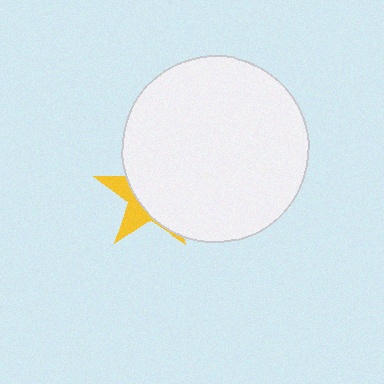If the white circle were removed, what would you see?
You would see the complete yellow star.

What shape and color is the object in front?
The object in front is a white circle.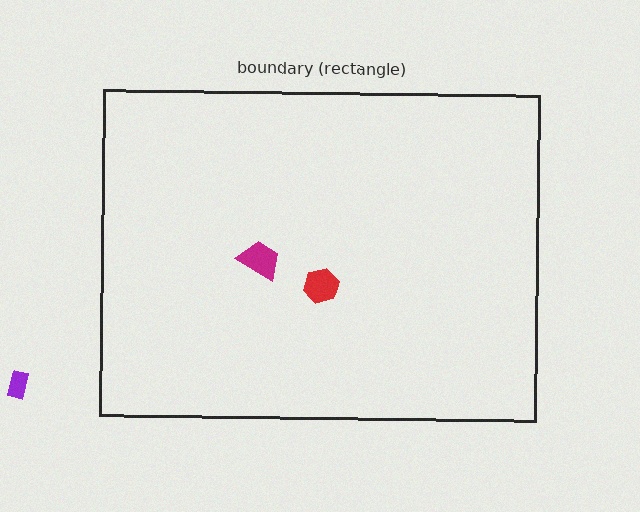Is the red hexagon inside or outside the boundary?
Inside.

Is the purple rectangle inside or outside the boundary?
Outside.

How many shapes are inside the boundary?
2 inside, 1 outside.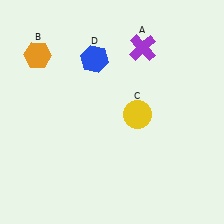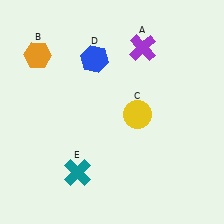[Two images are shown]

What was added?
A teal cross (E) was added in Image 2.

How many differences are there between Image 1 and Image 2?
There is 1 difference between the two images.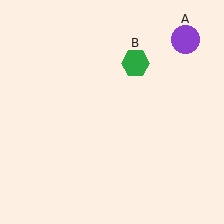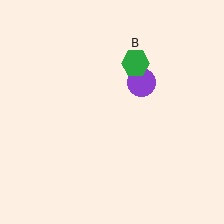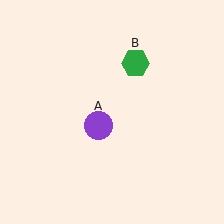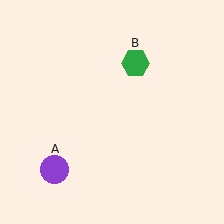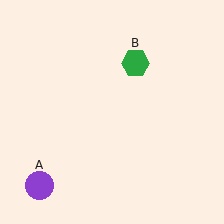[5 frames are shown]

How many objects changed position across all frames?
1 object changed position: purple circle (object A).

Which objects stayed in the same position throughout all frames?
Green hexagon (object B) remained stationary.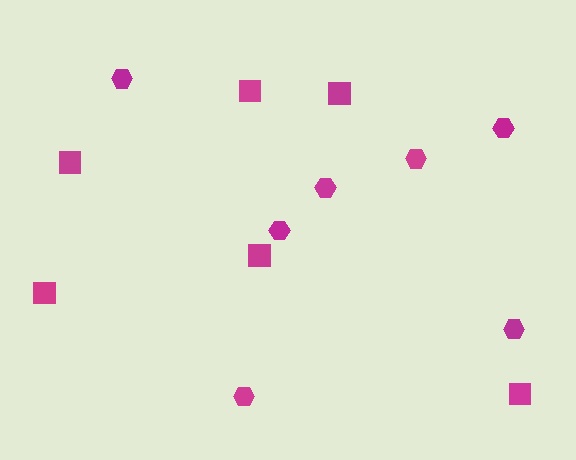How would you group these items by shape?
There are 2 groups: one group of squares (6) and one group of hexagons (7).